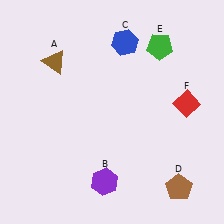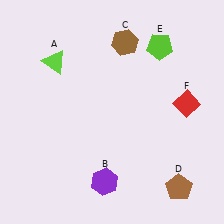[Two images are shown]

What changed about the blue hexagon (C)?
In Image 1, C is blue. In Image 2, it changed to brown.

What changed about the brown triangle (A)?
In Image 1, A is brown. In Image 2, it changed to lime.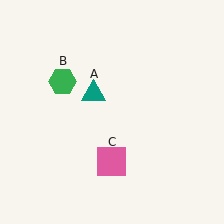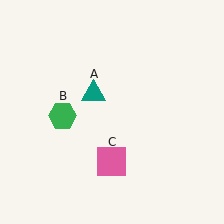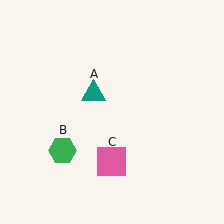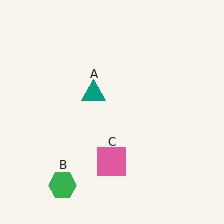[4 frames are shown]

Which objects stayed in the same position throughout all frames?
Teal triangle (object A) and pink square (object C) remained stationary.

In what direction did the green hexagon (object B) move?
The green hexagon (object B) moved down.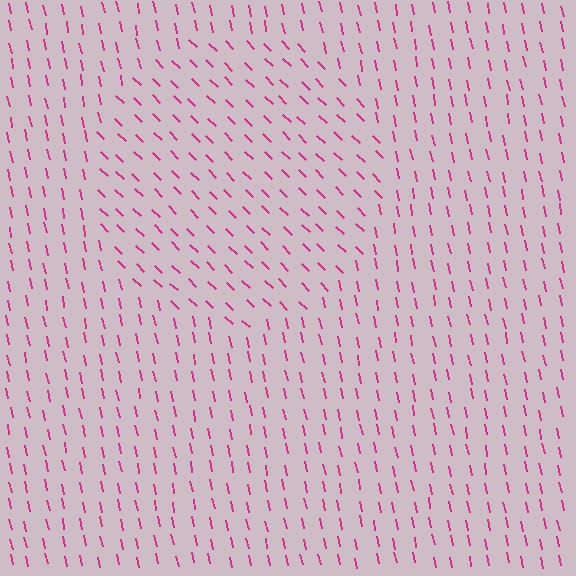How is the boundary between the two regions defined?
The boundary is defined purely by a change in line orientation (approximately 34 degrees difference). All lines are the same color and thickness.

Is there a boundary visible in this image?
Yes, there is a texture boundary formed by a change in line orientation.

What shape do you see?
I see a circle.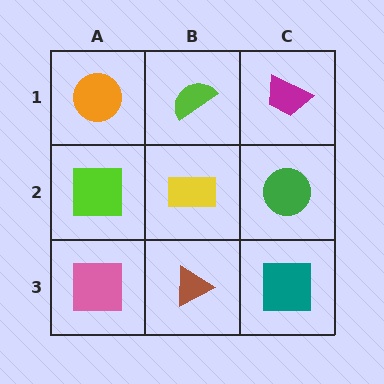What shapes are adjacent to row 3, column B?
A yellow rectangle (row 2, column B), a pink square (row 3, column A), a teal square (row 3, column C).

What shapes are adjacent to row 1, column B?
A yellow rectangle (row 2, column B), an orange circle (row 1, column A), a magenta trapezoid (row 1, column C).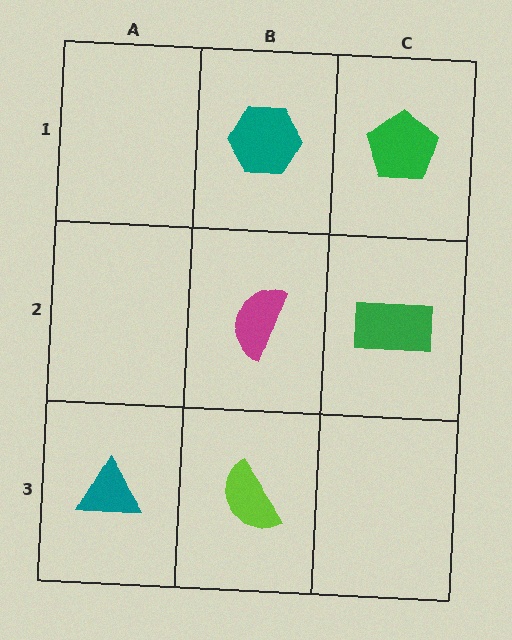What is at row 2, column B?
A magenta semicircle.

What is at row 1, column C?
A green pentagon.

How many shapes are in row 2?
2 shapes.